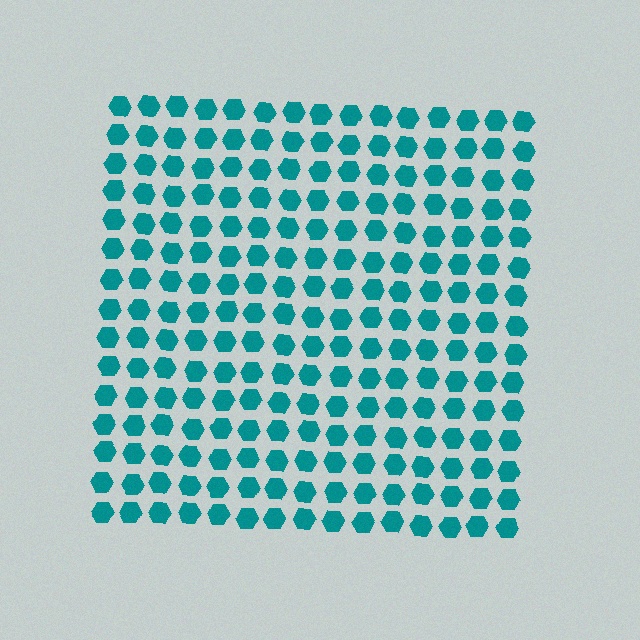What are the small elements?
The small elements are hexagons.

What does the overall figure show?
The overall figure shows a square.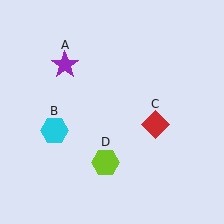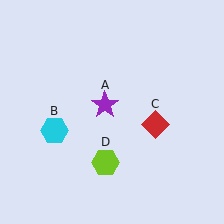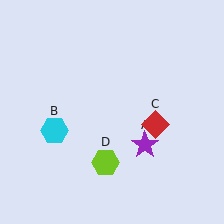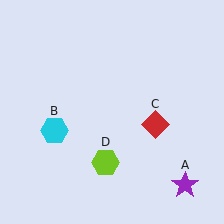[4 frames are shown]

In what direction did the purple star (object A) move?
The purple star (object A) moved down and to the right.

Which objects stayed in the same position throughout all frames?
Cyan hexagon (object B) and red diamond (object C) and lime hexagon (object D) remained stationary.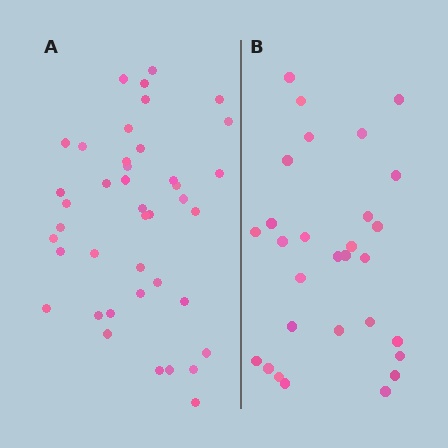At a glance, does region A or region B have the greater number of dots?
Region A (the left region) has more dots.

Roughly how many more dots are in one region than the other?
Region A has roughly 12 or so more dots than region B.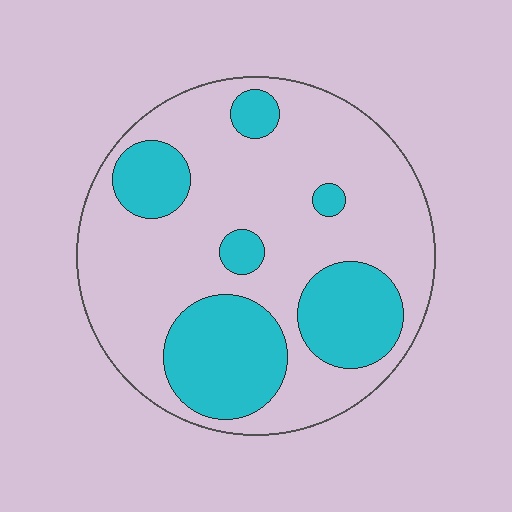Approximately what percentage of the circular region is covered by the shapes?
Approximately 30%.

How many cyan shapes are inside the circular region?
6.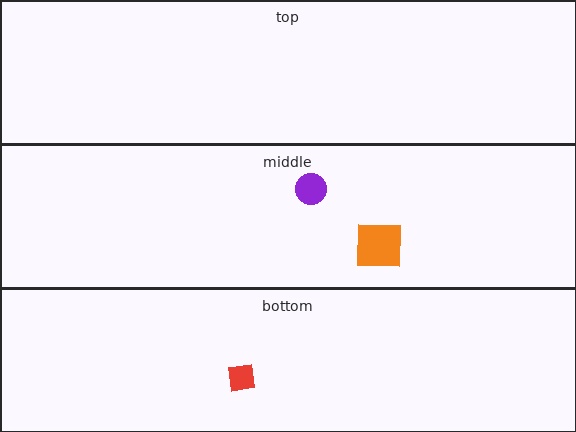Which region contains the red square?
The bottom region.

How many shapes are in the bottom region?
1.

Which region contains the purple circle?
The middle region.